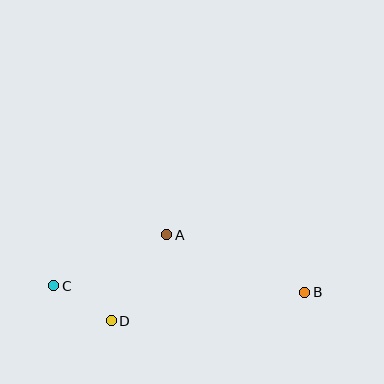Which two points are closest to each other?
Points C and D are closest to each other.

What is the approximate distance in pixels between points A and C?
The distance between A and C is approximately 125 pixels.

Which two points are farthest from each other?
Points B and C are farthest from each other.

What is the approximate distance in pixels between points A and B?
The distance between A and B is approximately 149 pixels.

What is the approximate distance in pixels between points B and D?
The distance between B and D is approximately 195 pixels.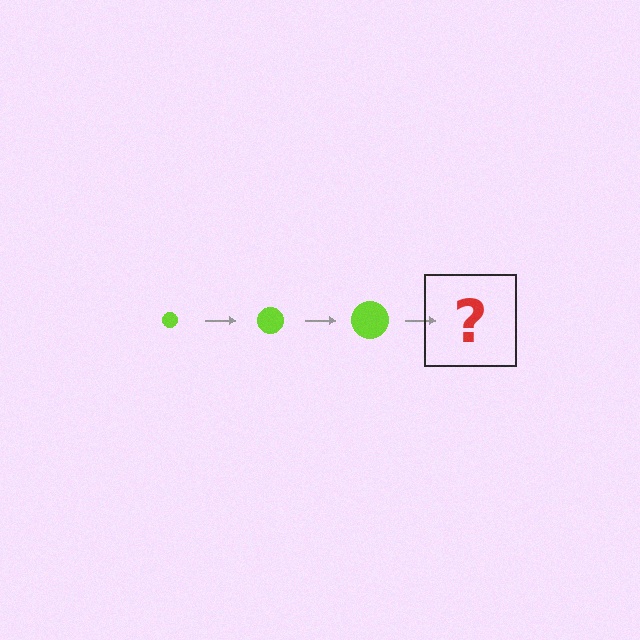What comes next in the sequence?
The next element should be a lime circle, larger than the previous one.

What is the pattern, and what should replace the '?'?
The pattern is that the circle gets progressively larger each step. The '?' should be a lime circle, larger than the previous one.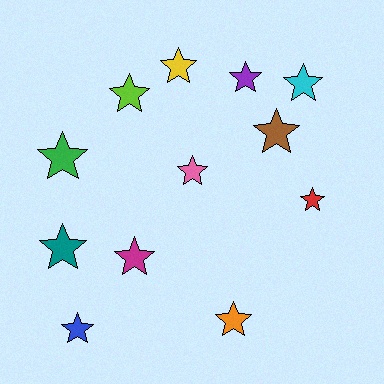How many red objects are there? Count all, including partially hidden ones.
There is 1 red object.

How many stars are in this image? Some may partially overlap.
There are 12 stars.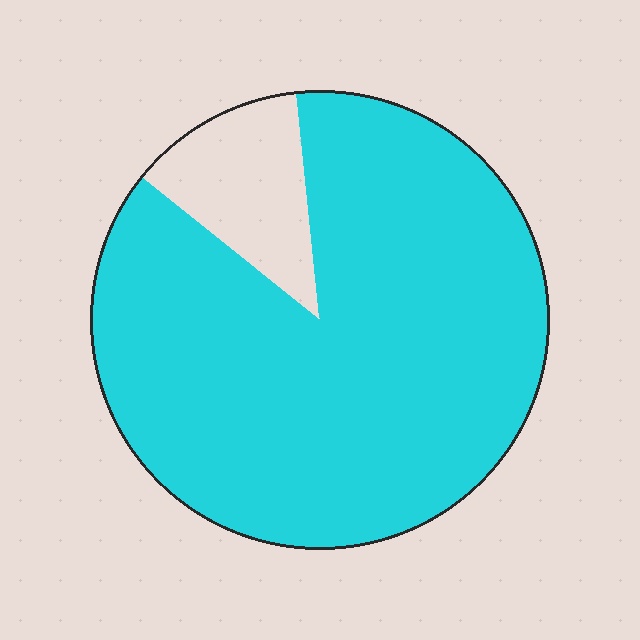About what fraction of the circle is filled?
About seven eighths (7/8).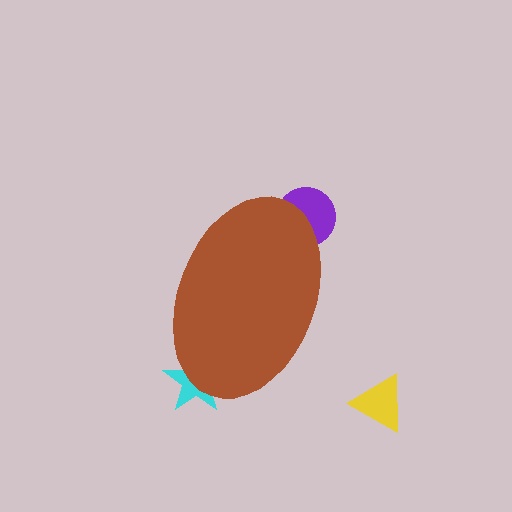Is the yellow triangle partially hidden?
No, the yellow triangle is fully visible.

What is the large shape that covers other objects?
A brown ellipse.